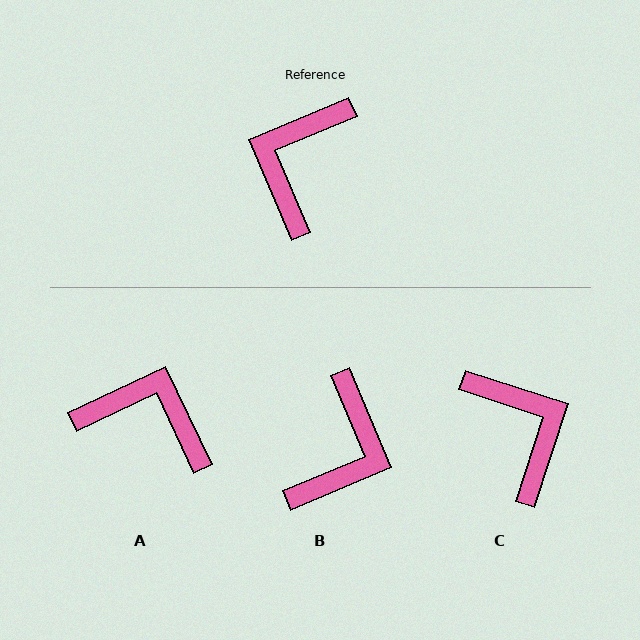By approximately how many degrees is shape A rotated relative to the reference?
Approximately 88 degrees clockwise.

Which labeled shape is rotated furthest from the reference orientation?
B, about 180 degrees away.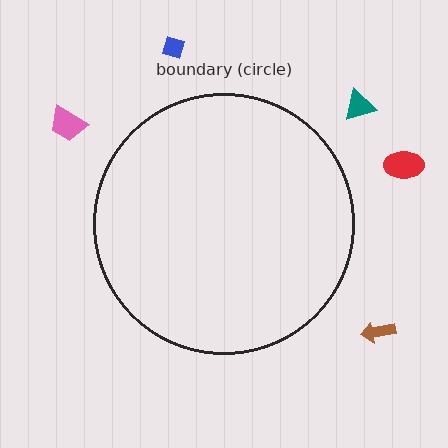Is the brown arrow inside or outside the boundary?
Outside.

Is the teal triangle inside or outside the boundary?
Outside.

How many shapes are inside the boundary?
0 inside, 5 outside.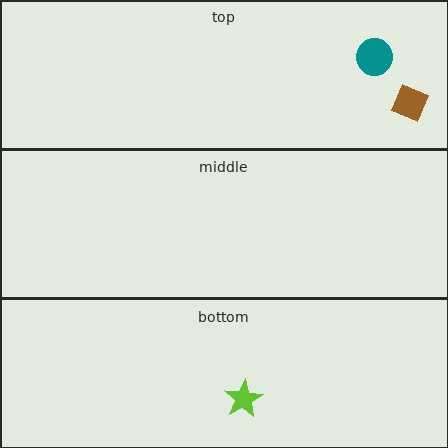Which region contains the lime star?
The bottom region.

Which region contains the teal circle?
The top region.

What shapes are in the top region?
The brown diamond, the teal circle.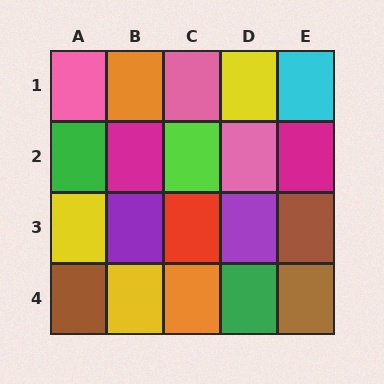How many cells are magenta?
2 cells are magenta.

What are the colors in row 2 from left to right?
Green, magenta, lime, pink, magenta.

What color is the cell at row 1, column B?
Orange.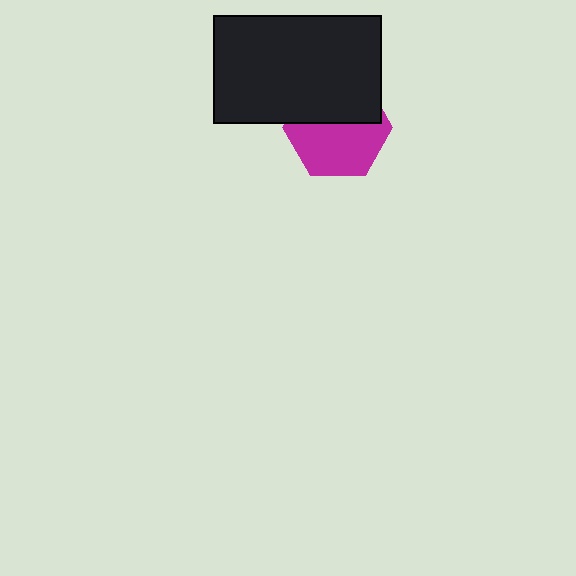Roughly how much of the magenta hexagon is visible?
About half of it is visible (roughly 56%).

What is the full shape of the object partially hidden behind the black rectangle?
The partially hidden object is a magenta hexagon.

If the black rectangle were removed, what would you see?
You would see the complete magenta hexagon.